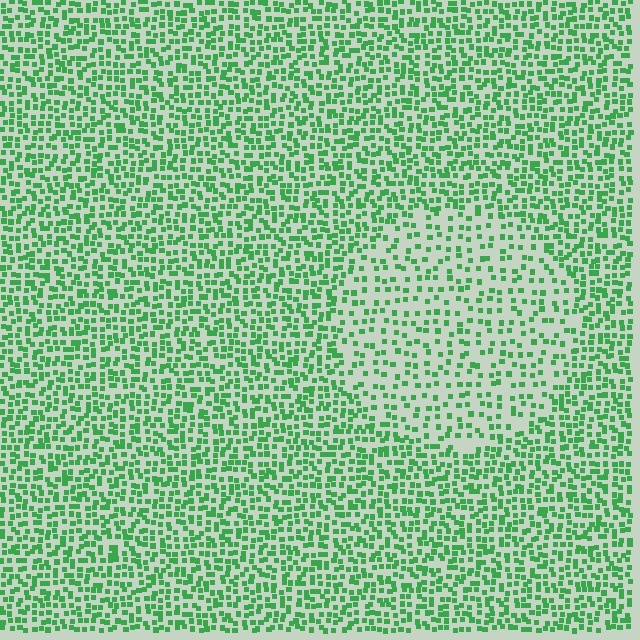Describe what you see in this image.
The image contains small green elements arranged at two different densities. A circle-shaped region is visible where the elements are less densely packed than the surrounding area.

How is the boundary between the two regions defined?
The boundary is defined by a change in element density (approximately 2.0x ratio). All elements are the same color, size, and shape.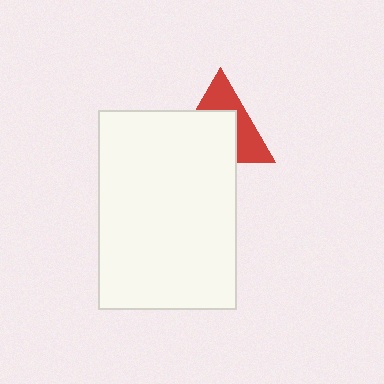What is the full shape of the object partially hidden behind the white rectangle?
The partially hidden object is a red triangle.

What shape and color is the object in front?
The object in front is a white rectangle.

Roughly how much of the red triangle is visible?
A small part of it is visible (roughly 43%).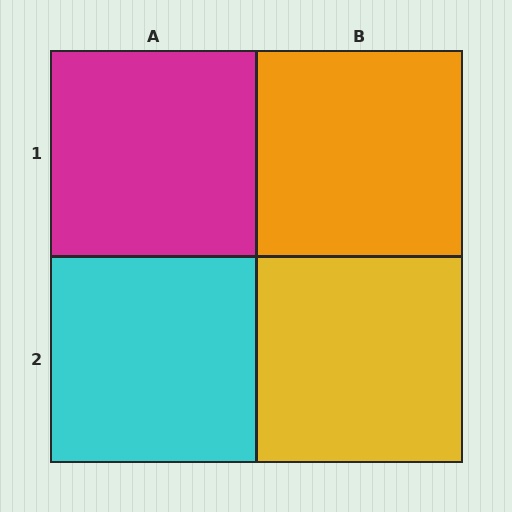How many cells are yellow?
1 cell is yellow.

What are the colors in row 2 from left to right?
Cyan, yellow.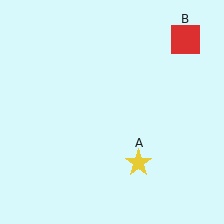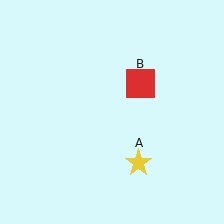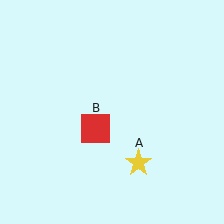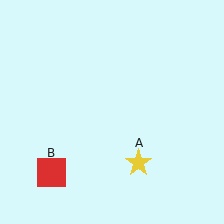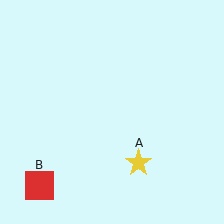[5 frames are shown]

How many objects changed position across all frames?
1 object changed position: red square (object B).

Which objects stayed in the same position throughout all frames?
Yellow star (object A) remained stationary.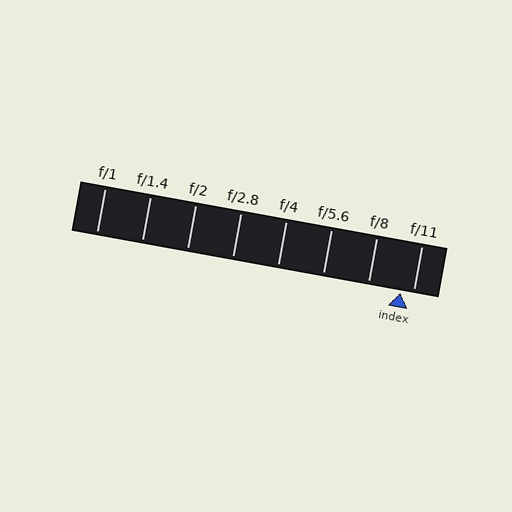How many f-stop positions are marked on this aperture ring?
There are 8 f-stop positions marked.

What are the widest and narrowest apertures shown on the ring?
The widest aperture shown is f/1 and the narrowest is f/11.